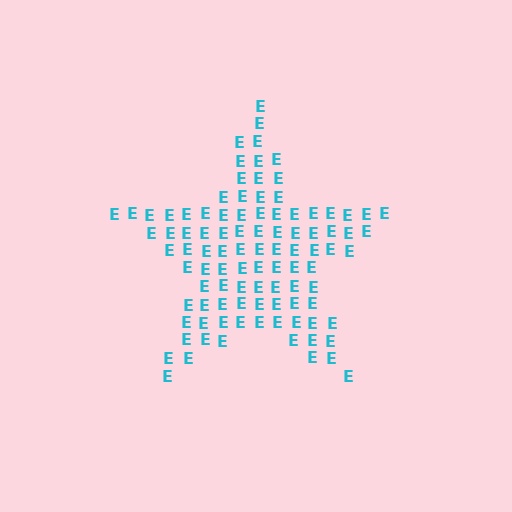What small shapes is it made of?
It is made of small letter E's.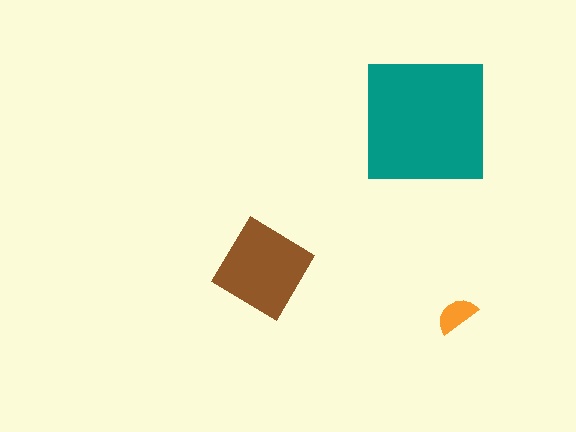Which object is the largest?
The teal square.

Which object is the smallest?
The orange semicircle.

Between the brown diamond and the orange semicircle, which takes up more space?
The brown diamond.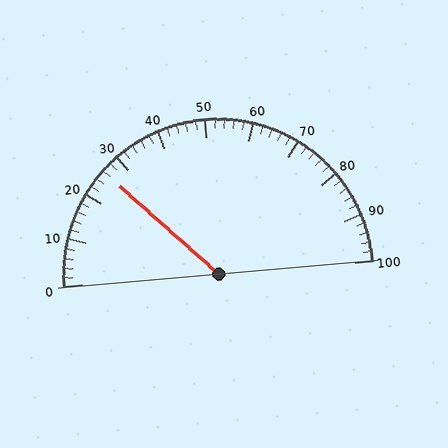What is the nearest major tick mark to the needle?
The nearest major tick mark is 30.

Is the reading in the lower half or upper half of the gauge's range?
The reading is in the lower half of the range (0 to 100).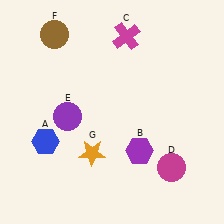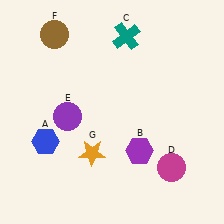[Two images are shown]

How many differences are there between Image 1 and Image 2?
There is 1 difference between the two images.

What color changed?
The cross (C) changed from magenta in Image 1 to teal in Image 2.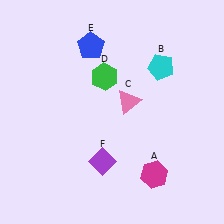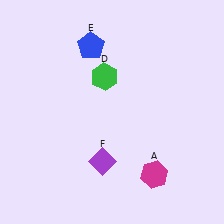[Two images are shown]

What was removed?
The pink triangle (C), the cyan pentagon (B) were removed in Image 2.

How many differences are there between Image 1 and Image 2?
There are 2 differences between the two images.